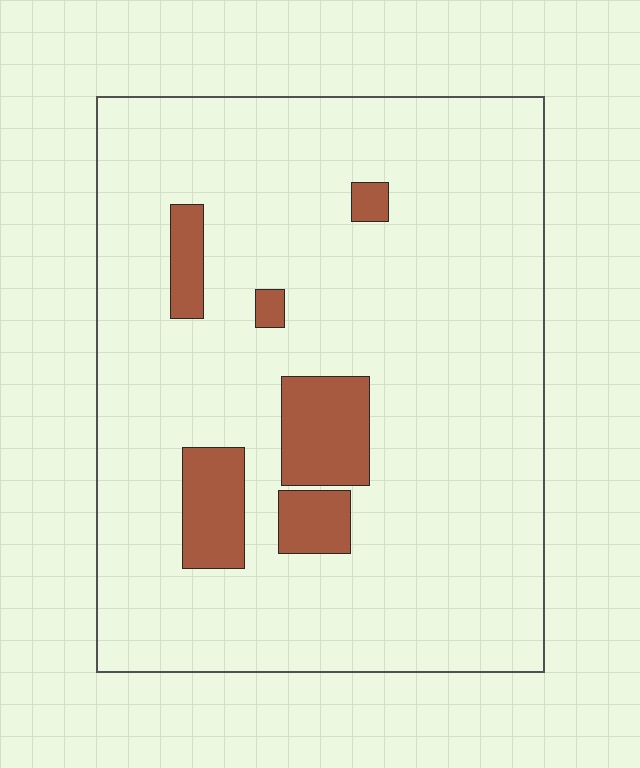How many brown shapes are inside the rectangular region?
6.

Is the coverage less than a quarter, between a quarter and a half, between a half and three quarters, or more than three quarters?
Less than a quarter.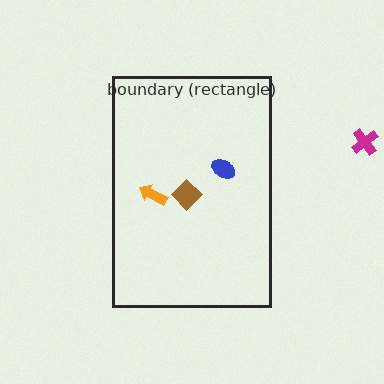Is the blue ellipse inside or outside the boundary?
Inside.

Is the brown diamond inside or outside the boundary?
Inside.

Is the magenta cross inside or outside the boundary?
Outside.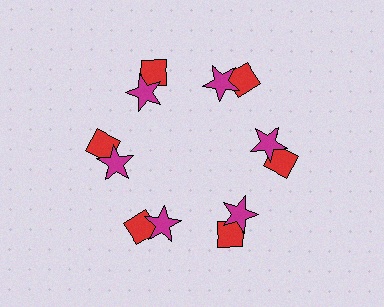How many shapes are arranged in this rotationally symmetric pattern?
There are 12 shapes, arranged in 6 groups of 2.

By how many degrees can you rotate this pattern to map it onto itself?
The pattern maps onto itself every 60 degrees of rotation.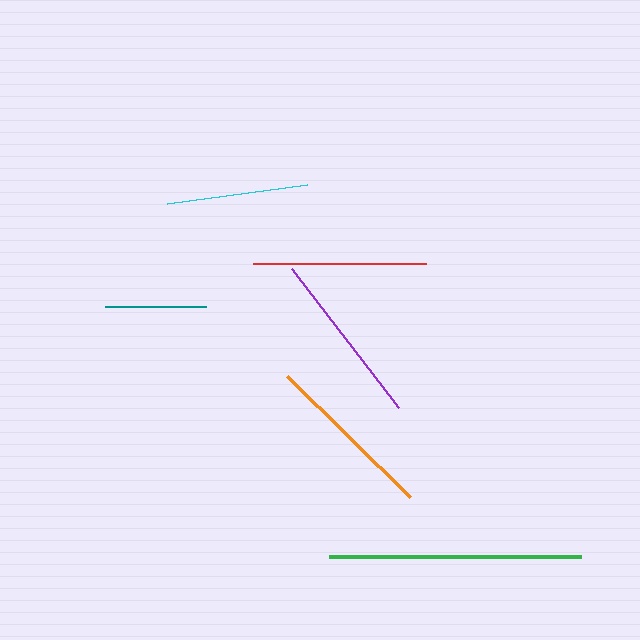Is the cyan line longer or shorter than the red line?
The red line is longer than the cyan line.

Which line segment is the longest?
The green line is the longest at approximately 252 pixels.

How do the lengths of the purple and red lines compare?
The purple and red lines are approximately the same length.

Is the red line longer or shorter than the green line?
The green line is longer than the red line.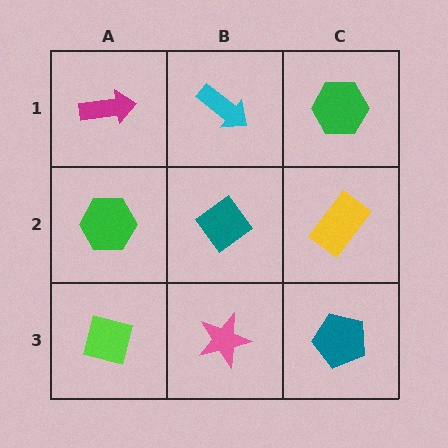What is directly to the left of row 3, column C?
A pink star.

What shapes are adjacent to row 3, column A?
A green hexagon (row 2, column A), a pink star (row 3, column B).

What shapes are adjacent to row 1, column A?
A green hexagon (row 2, column A), a cyan arrow (row 1, column B).